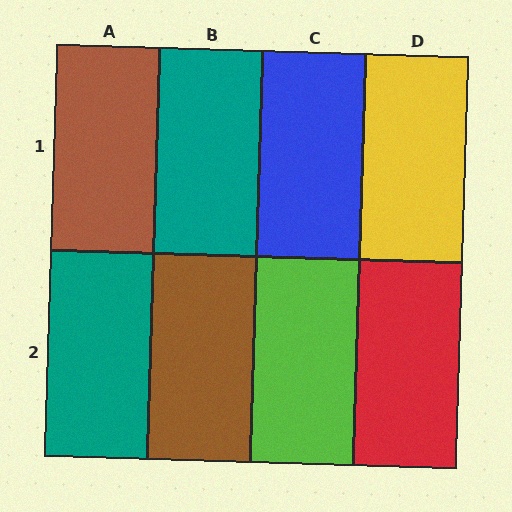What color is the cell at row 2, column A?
Teal.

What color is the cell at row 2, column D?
Red.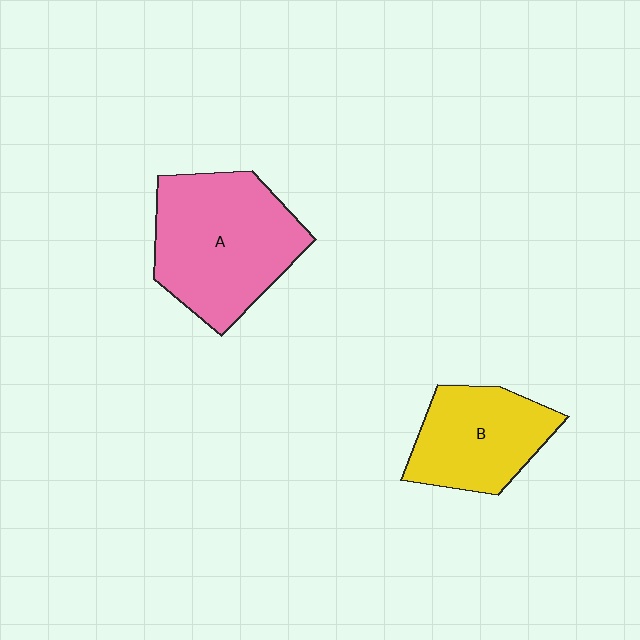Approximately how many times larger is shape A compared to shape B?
Approximately 1.5 times.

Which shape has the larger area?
Shape A (pink).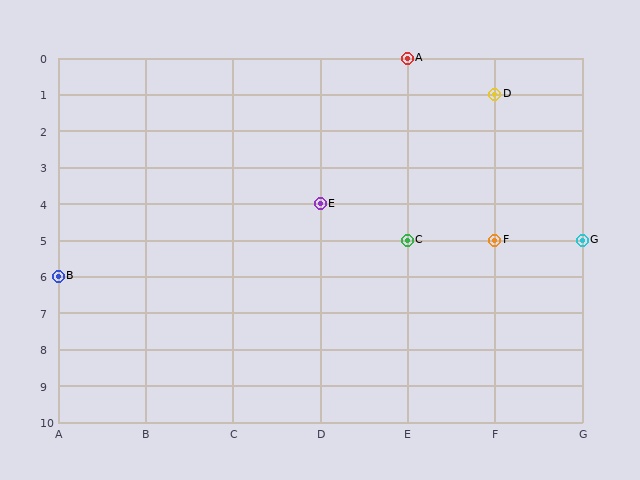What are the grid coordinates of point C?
Point C is at grid coordinates (E, 5).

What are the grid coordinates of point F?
Point F is at grid coordinates (F, 5).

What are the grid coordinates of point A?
Point A is at grid coordinates (E, 0).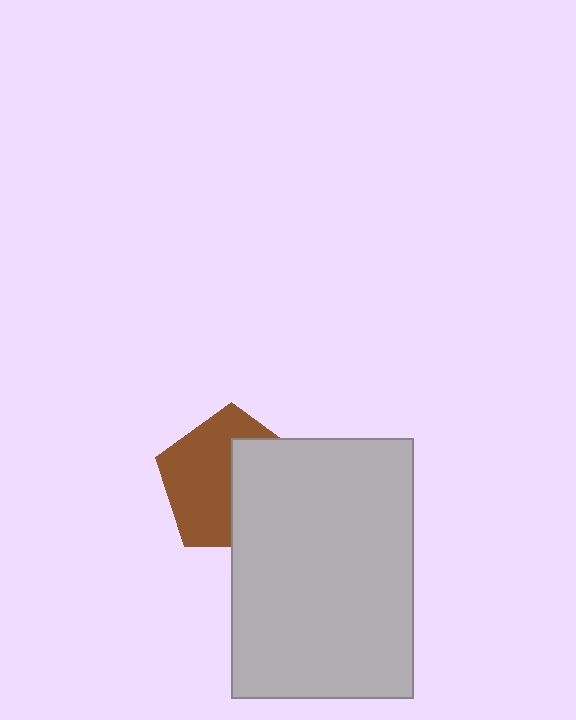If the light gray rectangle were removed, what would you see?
You would see the complete brown pentagon.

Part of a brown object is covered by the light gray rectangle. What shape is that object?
It is a pentagon.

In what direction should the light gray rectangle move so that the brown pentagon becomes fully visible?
The light gray rectangle should move right. That is the shortest direction to clear the overlap and leave the brown pentagon fully visible.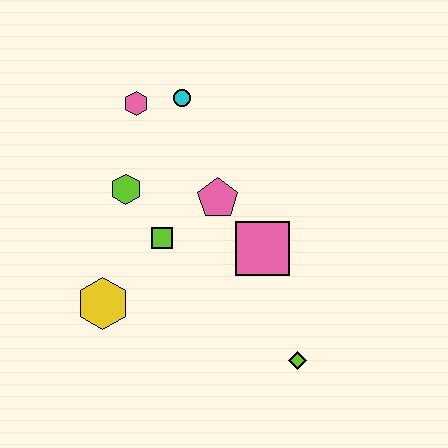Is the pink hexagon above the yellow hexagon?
Yes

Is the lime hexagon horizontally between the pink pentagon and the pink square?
No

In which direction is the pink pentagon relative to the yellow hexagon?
The pink pentagon is to the right of the yellow hexagon.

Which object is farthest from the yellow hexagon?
The cyan circle is farthest from the yellow hexagon.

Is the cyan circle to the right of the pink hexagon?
Yes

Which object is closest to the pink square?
The pink pentagon is closest to the pink square.